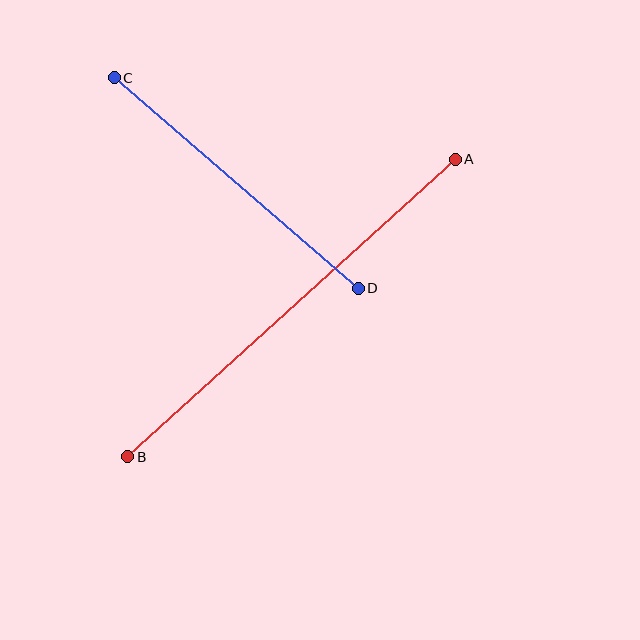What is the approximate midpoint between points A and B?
The midpoint is at approximately (291, 308) pixels.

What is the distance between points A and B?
The distance is approximately 442 pixels.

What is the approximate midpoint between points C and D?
The midpoint is at approximately (236, 183) pixels.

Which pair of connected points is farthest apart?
Points A and B are farthest apart.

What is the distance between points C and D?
The distance is approximately 322 pixels.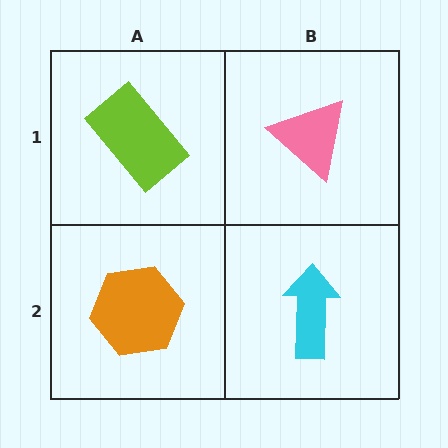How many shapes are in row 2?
2 shapes.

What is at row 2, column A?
An orange hexagon.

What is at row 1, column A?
A lime rectangle.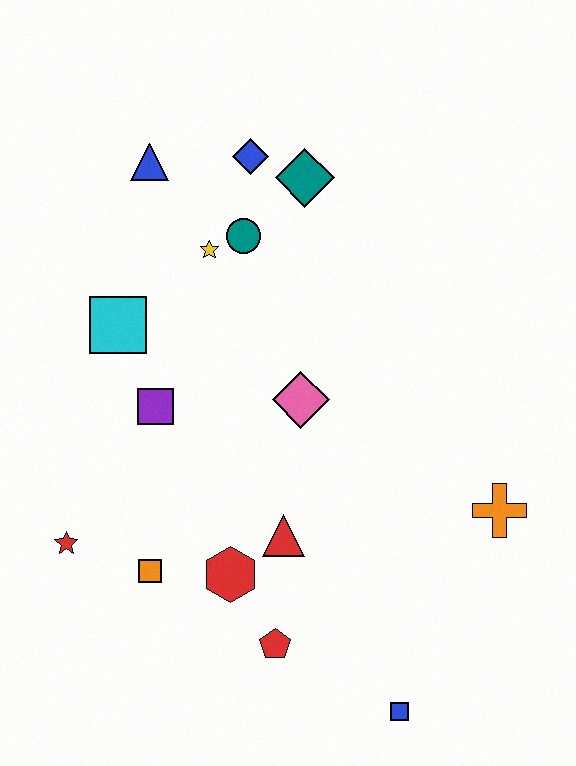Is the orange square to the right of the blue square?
No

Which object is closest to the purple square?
The cyan square is closest to the purple square.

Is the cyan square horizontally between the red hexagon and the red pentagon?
No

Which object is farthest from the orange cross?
The blue triangle is farthest from the orange cross.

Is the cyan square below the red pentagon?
No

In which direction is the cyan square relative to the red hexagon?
The cyan square is above the red hexagon.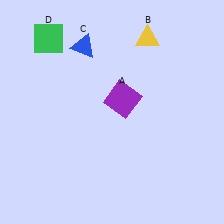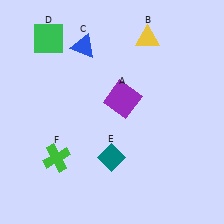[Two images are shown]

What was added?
A teal diamond (E), a green cross (F) were added in Image 2.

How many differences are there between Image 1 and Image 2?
There are 2 differences between the two images.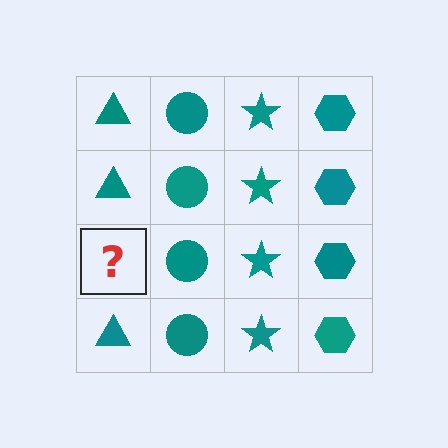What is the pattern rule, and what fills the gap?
The rule is that each column has a consistent shape. The gap should be filled with a teal triangle.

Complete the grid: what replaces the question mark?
The question mark should be replaced with a teal triangle.